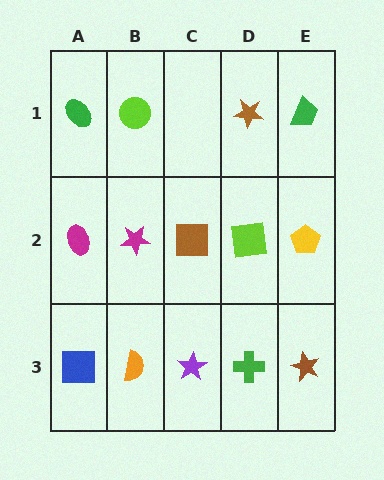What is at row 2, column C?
A brown square.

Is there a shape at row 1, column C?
No, that cell is empty.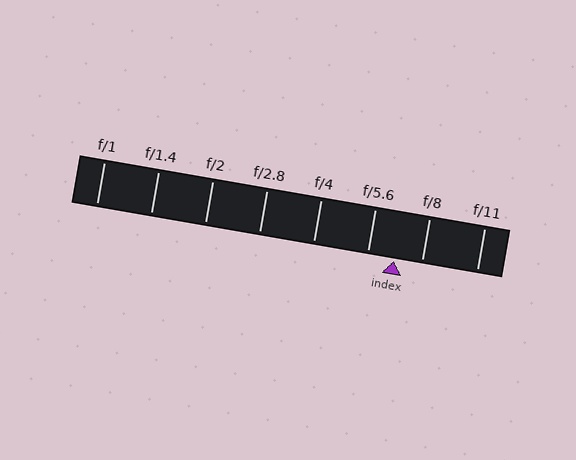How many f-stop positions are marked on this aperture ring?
There are 8 f-stop positions marked.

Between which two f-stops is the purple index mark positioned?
The index mark is between f/5.6 and f/8.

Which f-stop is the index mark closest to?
The index mark is closest to f/5.6.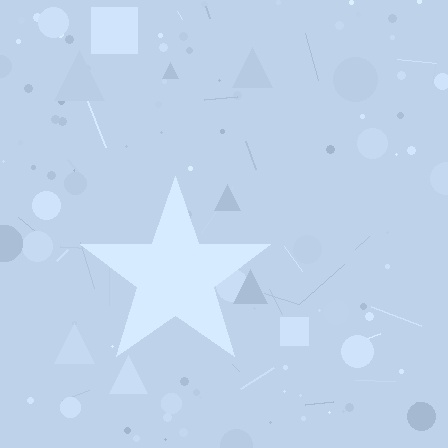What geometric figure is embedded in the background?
A star is embedded in the background.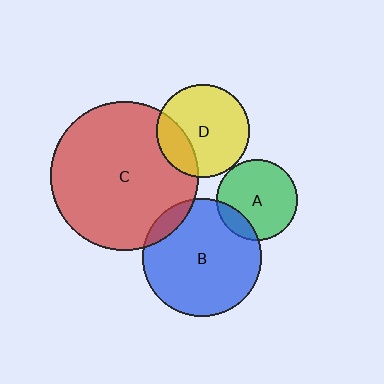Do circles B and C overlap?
Yes.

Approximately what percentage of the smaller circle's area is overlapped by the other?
Approximately 10%.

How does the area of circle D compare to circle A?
Approximately 1.3 times.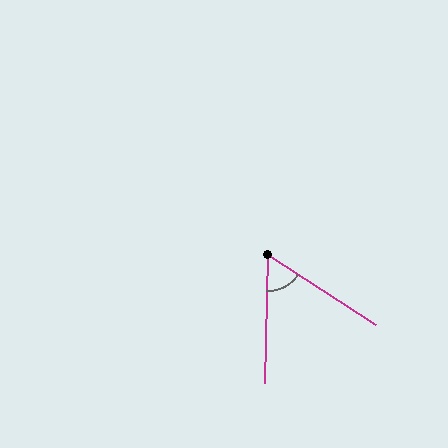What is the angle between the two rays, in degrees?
Approximately 59 degrees.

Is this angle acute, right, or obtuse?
It is acute.